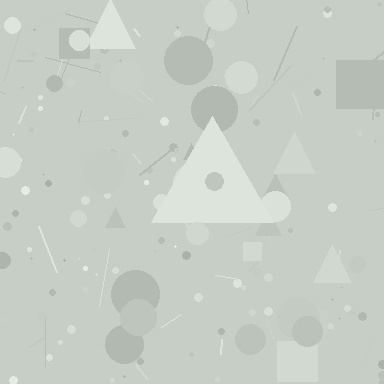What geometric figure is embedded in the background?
A triangle is embedded in the background.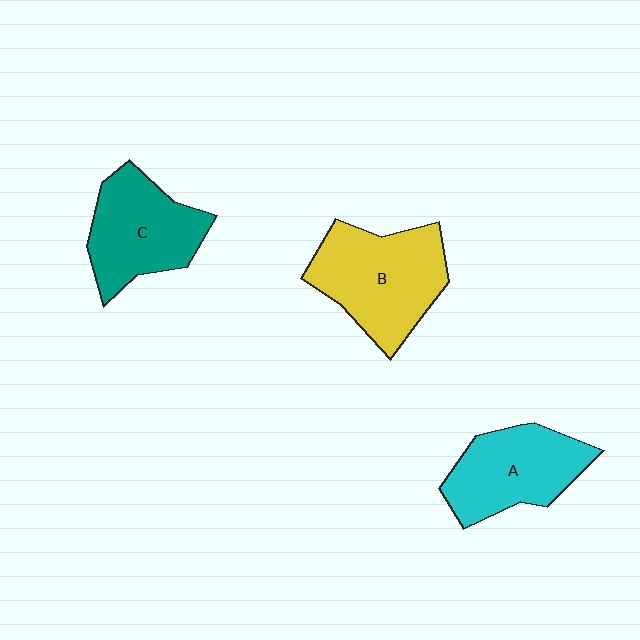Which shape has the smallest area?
Shape A (cyan).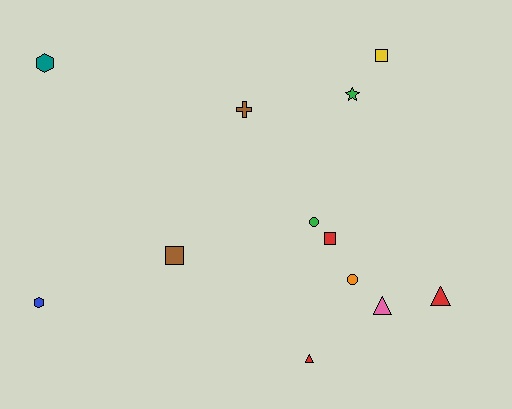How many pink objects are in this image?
There is 1 pink object.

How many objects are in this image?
There are 12 objects.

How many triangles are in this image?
There are 3 triangles.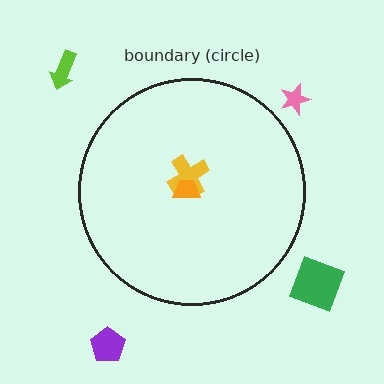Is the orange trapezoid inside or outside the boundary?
Inside.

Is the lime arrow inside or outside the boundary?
Outside.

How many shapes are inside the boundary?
2 inside, 4 outside.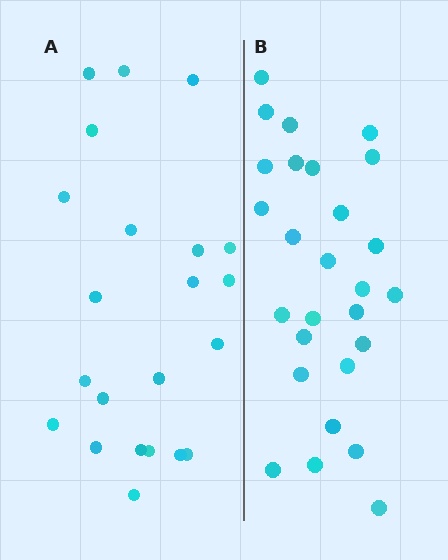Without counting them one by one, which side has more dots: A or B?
Region B (the right region) has more dots.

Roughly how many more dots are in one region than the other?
Region B has about 5 more dots than region A.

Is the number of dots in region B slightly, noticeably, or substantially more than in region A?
Region B has only slightly more — the two regions are fairly close. The ratio is roughly 1.2 to 1.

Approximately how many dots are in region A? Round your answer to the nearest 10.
About 20 dots. (The exact count is 22, which rounds to 20.)